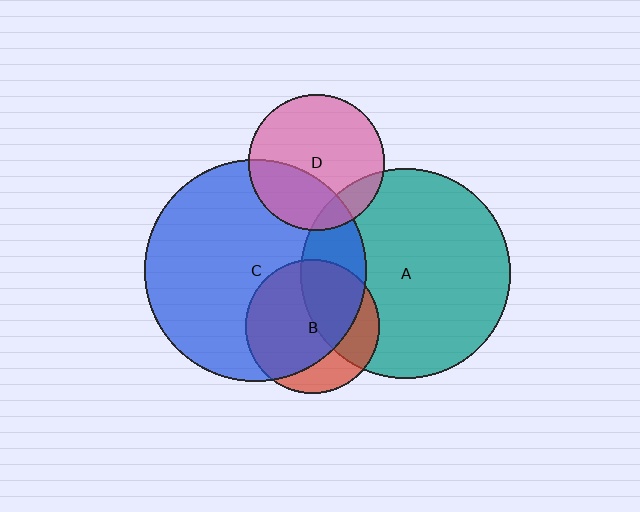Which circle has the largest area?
Circle C (blue).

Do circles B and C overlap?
Yes.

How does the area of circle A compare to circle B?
Approximately 2.5 times.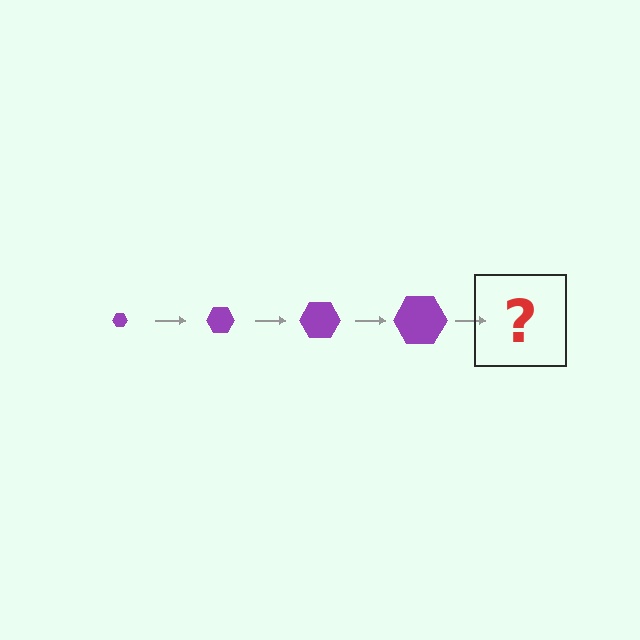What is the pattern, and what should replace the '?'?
The pattern is that the hexagon gets progressively larger each step. The '?' should be a purple hexagon, larger than the previous one.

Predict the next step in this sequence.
The next step is a purple hexagon, larger than the previous one.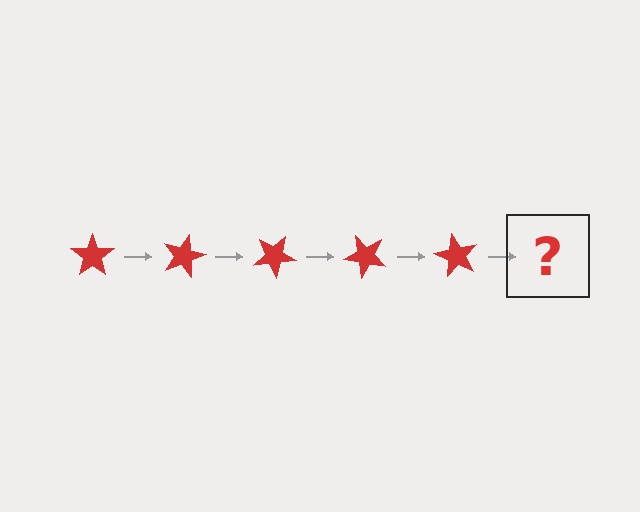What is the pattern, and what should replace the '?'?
The pattern is that the star rotates 15 degrees each step. The '?' should be a red star rotated 75 degrees.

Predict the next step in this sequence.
The next step is a red star rotated 75 degrees.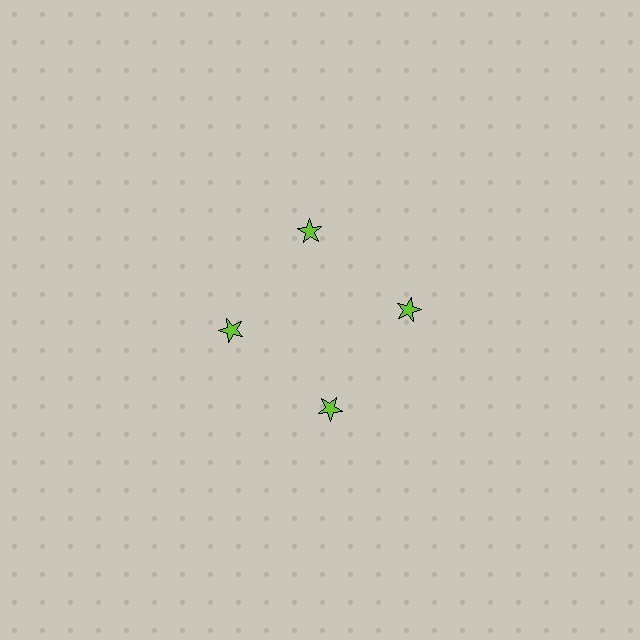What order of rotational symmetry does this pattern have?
This pattern has 4-fold rotational symmetry.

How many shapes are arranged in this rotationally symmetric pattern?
There are 4 shapes, arranged in 4 groups of 1.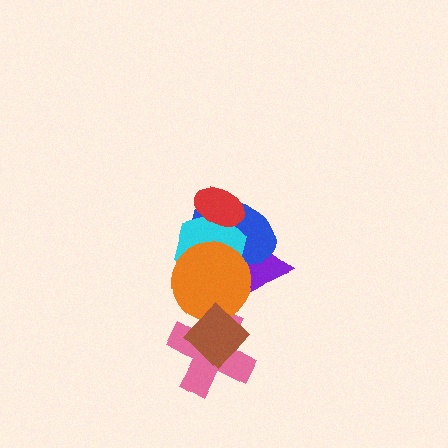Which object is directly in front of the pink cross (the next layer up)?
The orange circle is directly in front of the pink cross.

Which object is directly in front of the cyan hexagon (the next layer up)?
The orange circle is directly in front of the cyan hexagon.